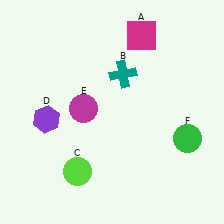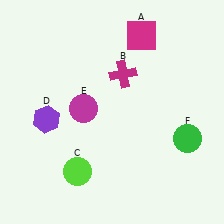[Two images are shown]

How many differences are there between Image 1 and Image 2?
There is 1 difference between the two images.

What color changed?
The cross (B) changed from teal in Image 1 to magenta in Image 2.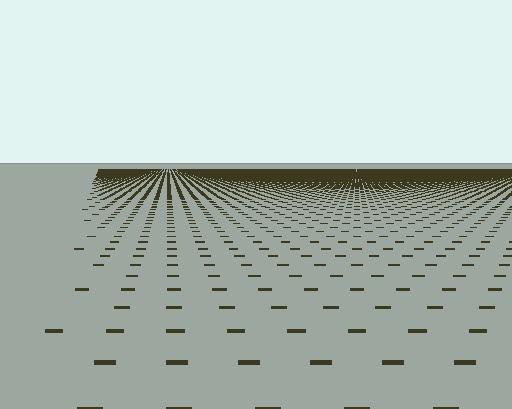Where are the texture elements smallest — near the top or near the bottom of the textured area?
Near the top.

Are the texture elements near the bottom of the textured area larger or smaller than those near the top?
Larger. Near the bottom, elements are closer to the viewer and appear at a bigger on-screen size.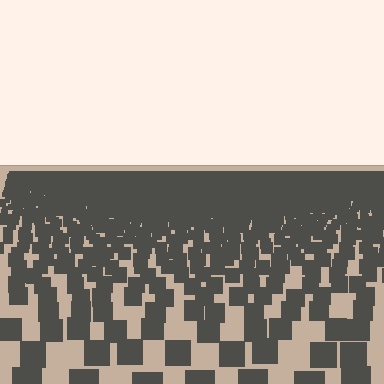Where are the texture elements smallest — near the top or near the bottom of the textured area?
Near the top.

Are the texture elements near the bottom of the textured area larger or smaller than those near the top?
Larger. Near the bottom, elements are closer to the viewer and appear at a bigger on-screen size.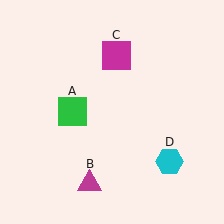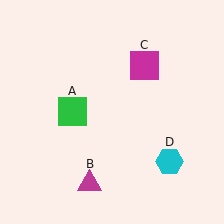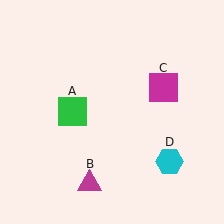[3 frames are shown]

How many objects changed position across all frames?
1 object changed position: magenta square (object C).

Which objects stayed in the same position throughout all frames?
Green square (object A) and magenta triangle (object B) and cyan hexagon (object D) remained stationary.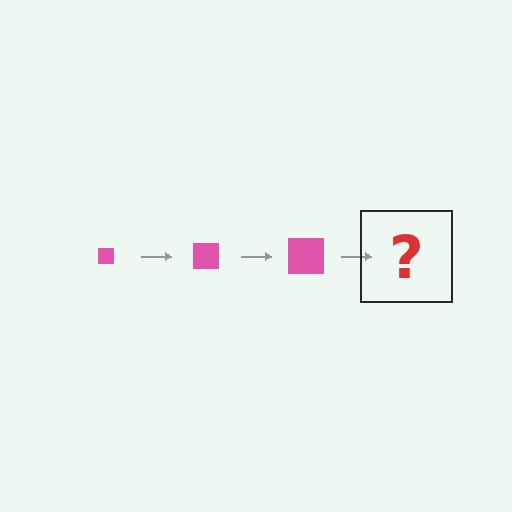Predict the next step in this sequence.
The next step is a pink square, larger than the previous one.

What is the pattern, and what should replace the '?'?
The pattern is that the square gets progressively larger each step. The '?' should be a pink square, larger than the previous one.